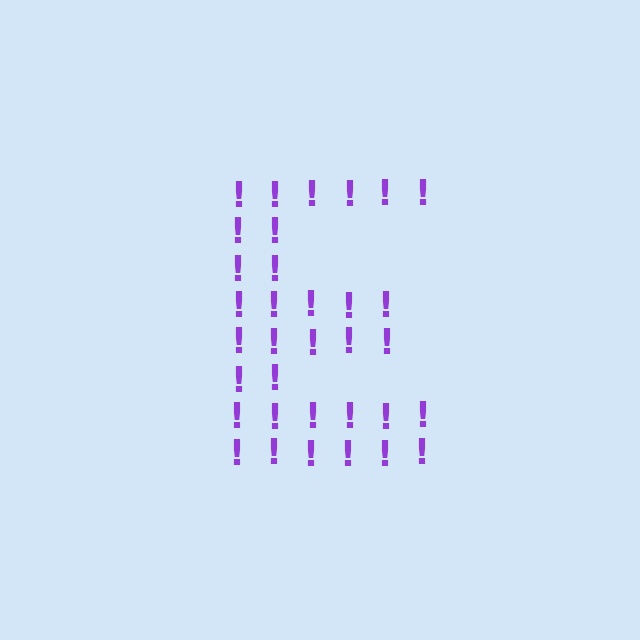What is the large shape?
The large shape is the letter E.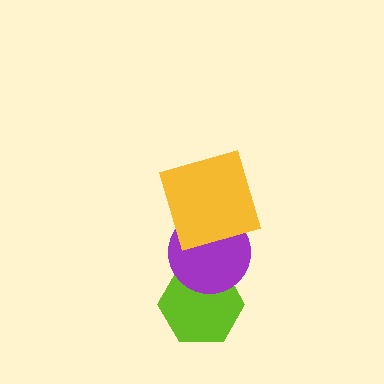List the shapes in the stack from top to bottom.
From top to bottom: the yellow square, the purple circle, the lime hexagon.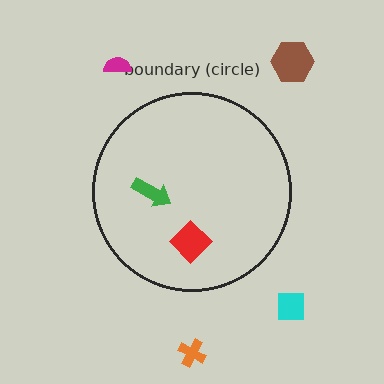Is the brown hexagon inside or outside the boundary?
Outside.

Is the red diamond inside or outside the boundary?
Inside.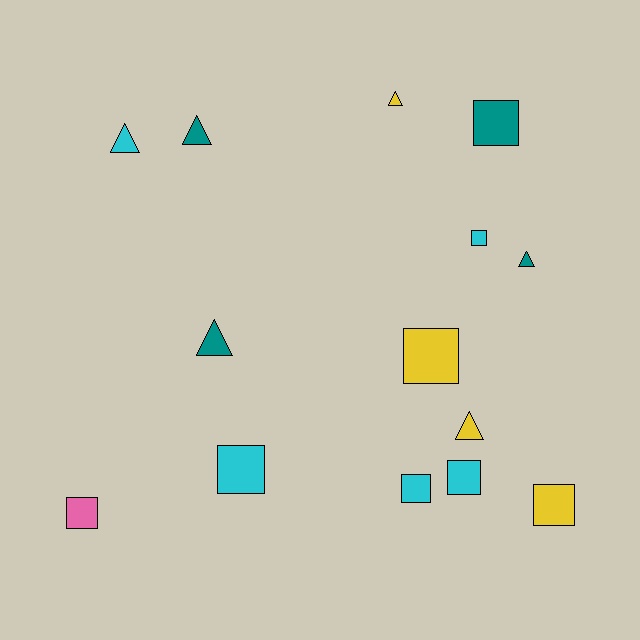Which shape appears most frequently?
Square, with 8 objects.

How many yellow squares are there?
There are 2 yellow squares.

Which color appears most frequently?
Cyan, with 5 objects.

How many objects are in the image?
There are 14 objects.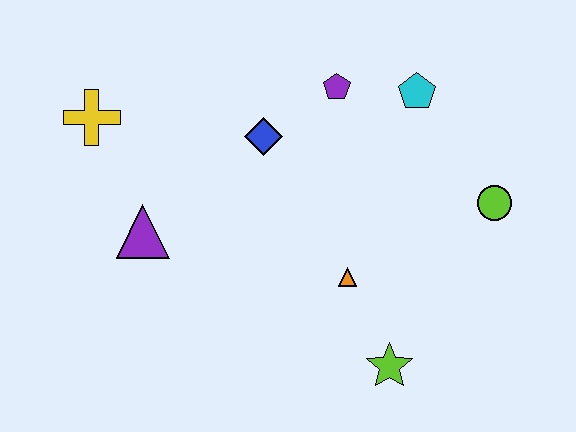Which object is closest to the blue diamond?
The purple pentagon is closest to the blue diamond.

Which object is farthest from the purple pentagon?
The lime star is farthest from the purple pentagon.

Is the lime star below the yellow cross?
Yes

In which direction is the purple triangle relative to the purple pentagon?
The purple triangle is to the left of the purple pentagon.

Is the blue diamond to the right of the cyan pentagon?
No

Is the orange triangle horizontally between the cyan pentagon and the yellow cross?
Yes